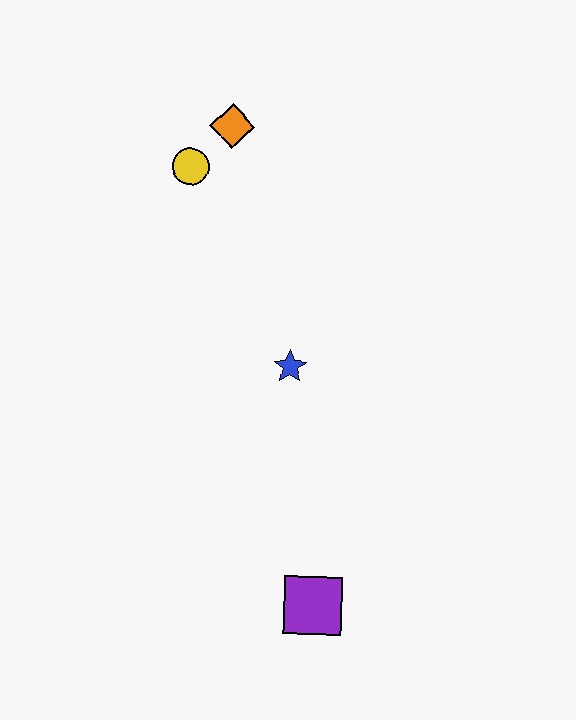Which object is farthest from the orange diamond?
The purple square is farthest from the orange diamond.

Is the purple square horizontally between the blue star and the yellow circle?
No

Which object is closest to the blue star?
The yellow circle is closest to the blue star.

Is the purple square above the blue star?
No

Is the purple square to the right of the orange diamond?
Yes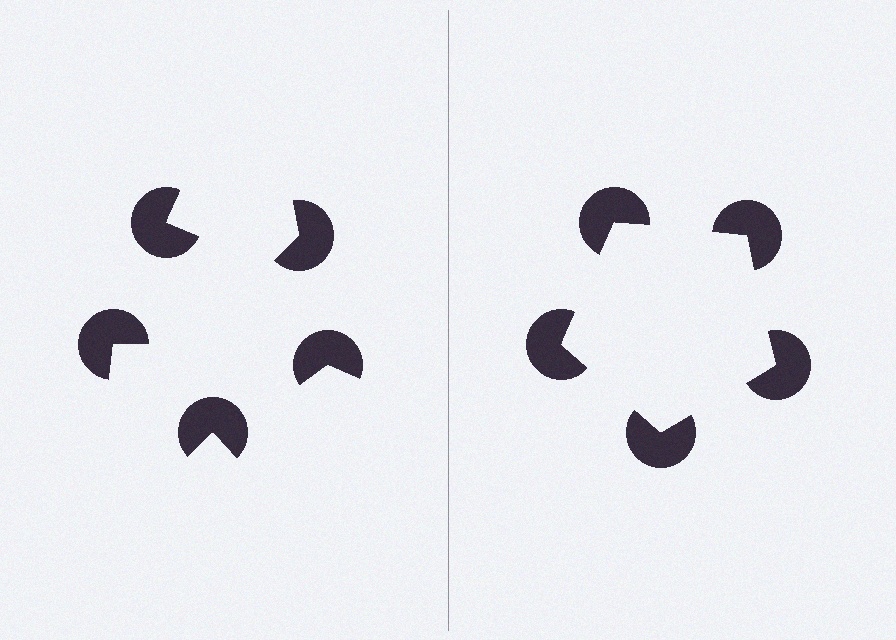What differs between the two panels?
The pac-man discs are positioned identically on both sides; only the wedge orientations differ. On the right they align to a pentagon; on the left they are misaligned.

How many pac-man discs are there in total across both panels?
10 — 5 on each side.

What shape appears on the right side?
An illusory pentagon.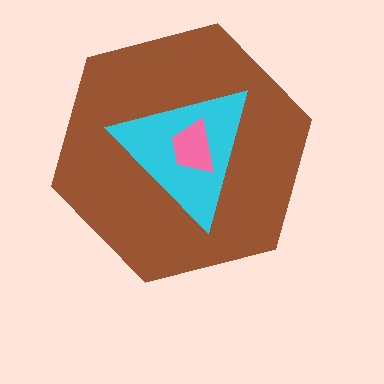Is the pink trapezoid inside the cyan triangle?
Yes.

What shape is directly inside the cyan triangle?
The pink trapezoid.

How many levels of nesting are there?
3.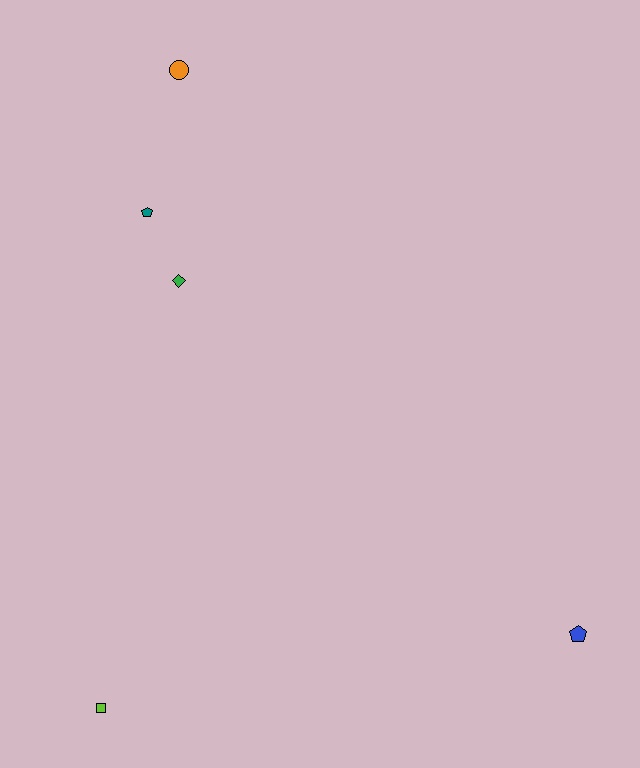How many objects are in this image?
There are 5 objects.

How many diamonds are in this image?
There is 1 diamond.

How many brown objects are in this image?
There are no brown objects.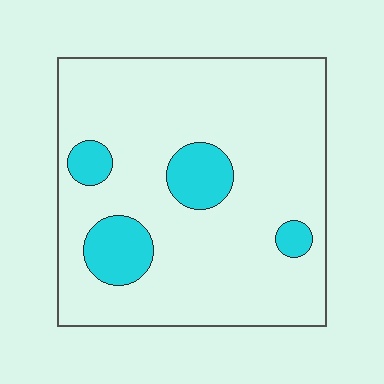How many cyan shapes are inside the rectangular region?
4.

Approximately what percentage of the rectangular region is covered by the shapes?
Approximately 15%.